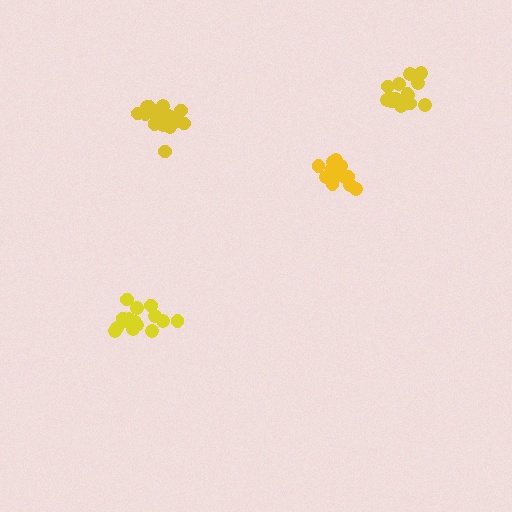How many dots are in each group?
Group 1: 16 dots, Group 2: 19 dots, Group 3: 16 dots, Group 4: 16 dots (67 total).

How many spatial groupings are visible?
There are 4 spatial groupings.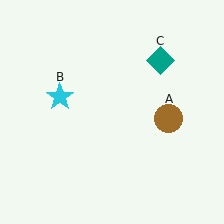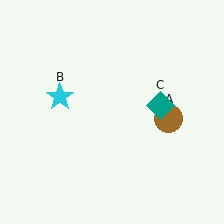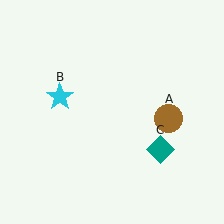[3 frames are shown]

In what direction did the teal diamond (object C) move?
The teal diamond (object C) moved down.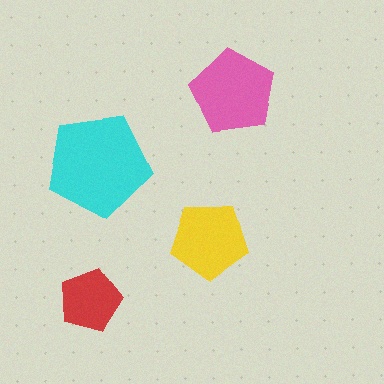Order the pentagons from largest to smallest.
the cyan one, the pink one, the yellow one, the red one.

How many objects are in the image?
There are 4 objects in the image.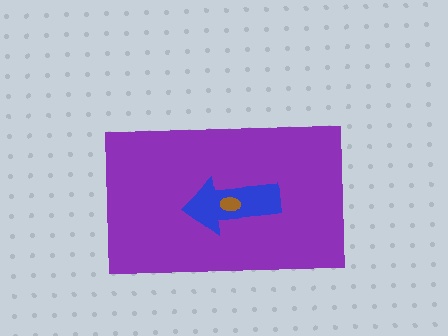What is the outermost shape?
The purple rectangle.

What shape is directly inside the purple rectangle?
The blue arrow.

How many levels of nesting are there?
3.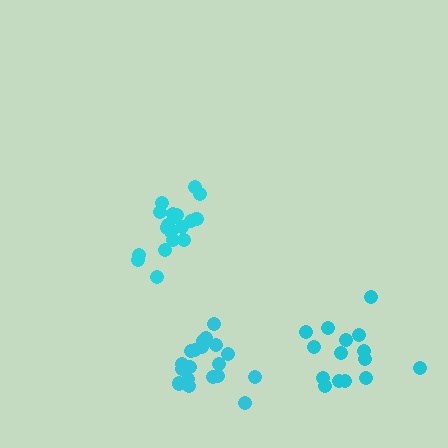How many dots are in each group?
Group 1: 19 dots, Group 2: 15 dots, Group 3: 19 dots (53 total).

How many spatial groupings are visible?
There are 3 spatial groupings.